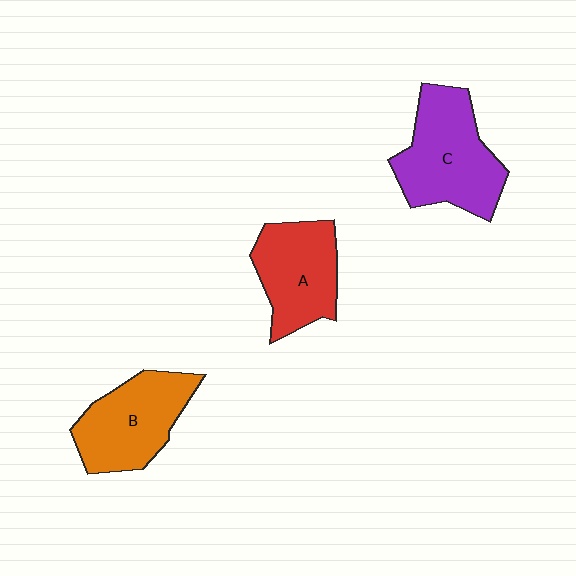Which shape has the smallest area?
Shape A (red).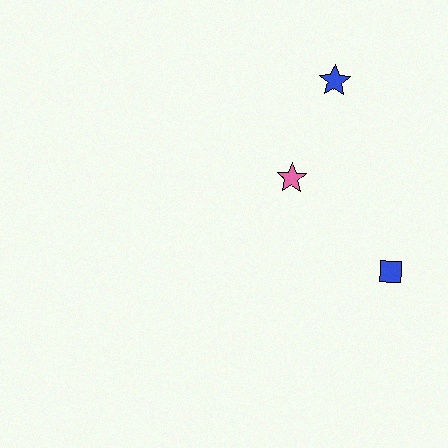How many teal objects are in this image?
There are no teal objects.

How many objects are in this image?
There are 3 objects.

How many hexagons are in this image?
There are no hexagons.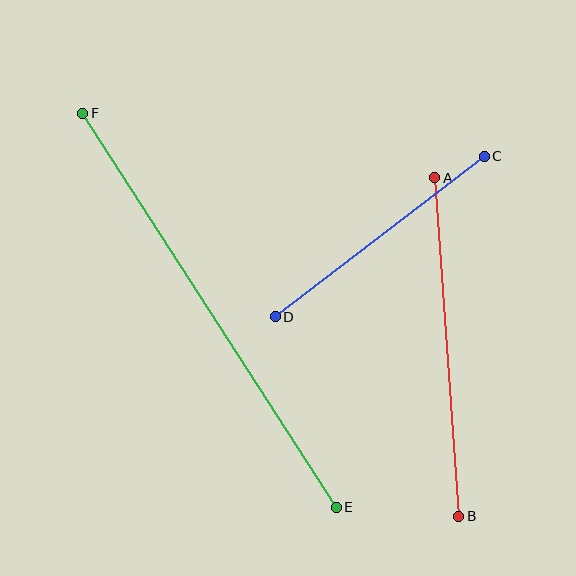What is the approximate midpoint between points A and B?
The midpoint is at approximately (447, 347) pixels.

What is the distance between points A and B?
The distance is approximately 339 pixels.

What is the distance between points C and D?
The distance is approximately 263 pixels.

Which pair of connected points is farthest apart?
Points E and F are farthest apart.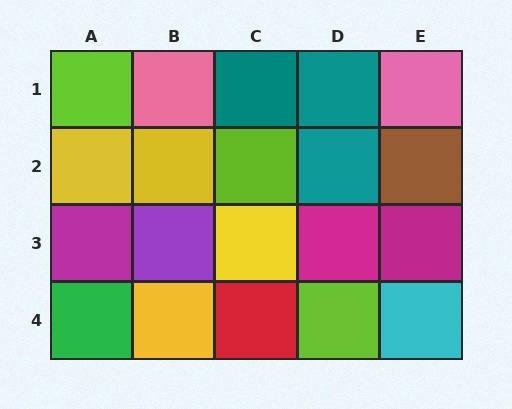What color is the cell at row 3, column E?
Magenta.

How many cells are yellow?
4 cells are yellow.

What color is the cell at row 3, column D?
Magenta.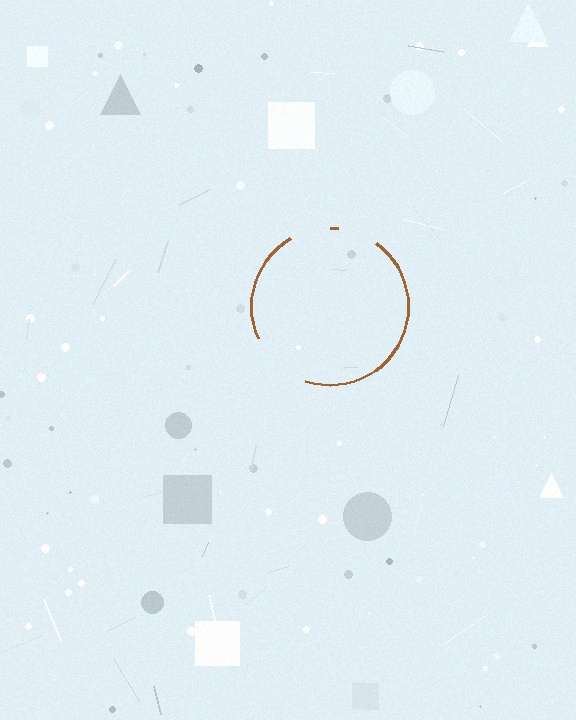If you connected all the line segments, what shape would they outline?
They would outline a circle.